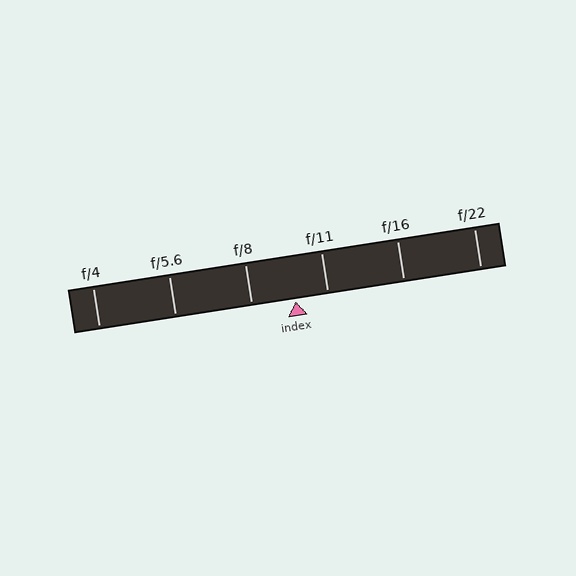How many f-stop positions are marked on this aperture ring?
There are 6 f-stop positions marked.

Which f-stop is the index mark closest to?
The index mark is closest to f/11.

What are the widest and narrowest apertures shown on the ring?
The widest aperture shown is f/4 and the narrowest is f/22.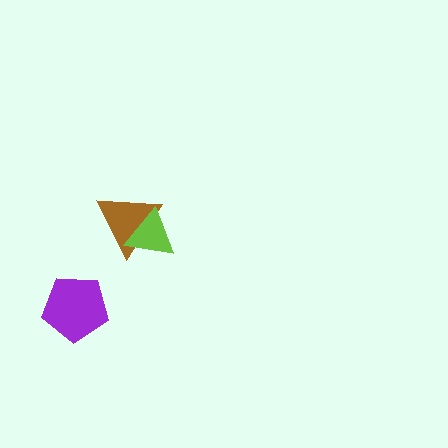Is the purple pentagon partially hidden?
No, no other shape covers it.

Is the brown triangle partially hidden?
Yes, it is partially covered by another shape.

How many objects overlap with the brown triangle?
1 object overlaps with the brown triangle.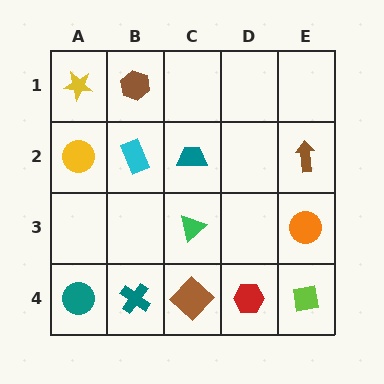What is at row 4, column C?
A brown diamond.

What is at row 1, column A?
A yellow star.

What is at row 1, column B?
A brown hexagon.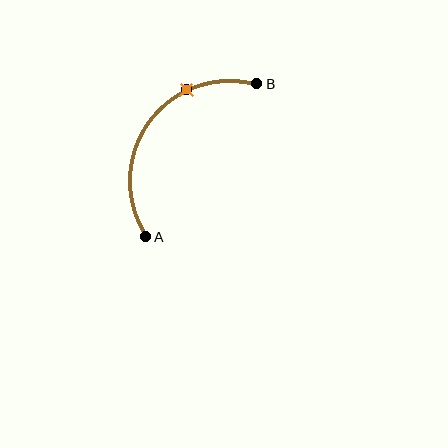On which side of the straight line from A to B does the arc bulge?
The arc bulges above and to the left of the straight line connecting A and B.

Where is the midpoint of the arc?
The arc midpoint is the point on the curve farthest from the straight line joining A and B. It sits above and to the left of that line.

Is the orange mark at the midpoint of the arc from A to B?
No. The orange mark lies on the arc but is closer to endpoint B. The arc midpoint would be at the point on the curve equidistant along the arc from both A and B.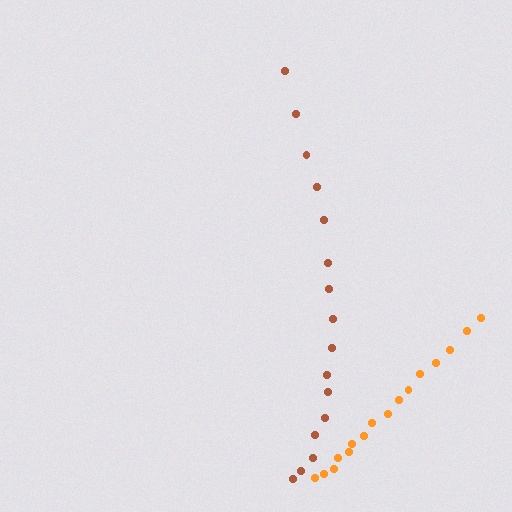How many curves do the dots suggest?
There are 2 distinct paths.